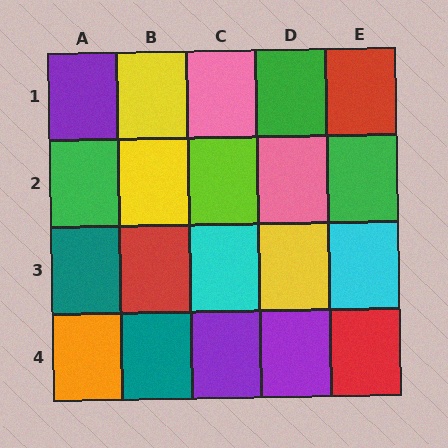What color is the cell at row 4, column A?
Orange.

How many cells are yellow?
3 cells are yellow.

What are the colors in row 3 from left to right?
Teal, red, cyan, yellow, cyan.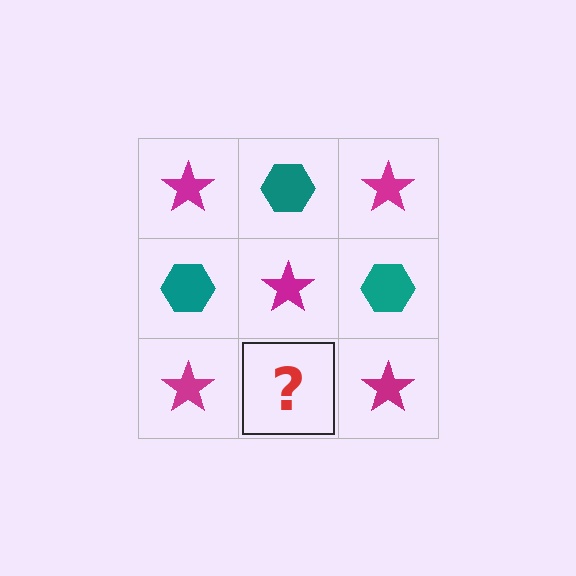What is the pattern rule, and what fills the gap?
The rule is that it alternates magenta star and teal hexagon in a checkerboard pattern. The gap should be filled with a teal hexagon.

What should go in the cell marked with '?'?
The missing cell should contain a teal hexagon.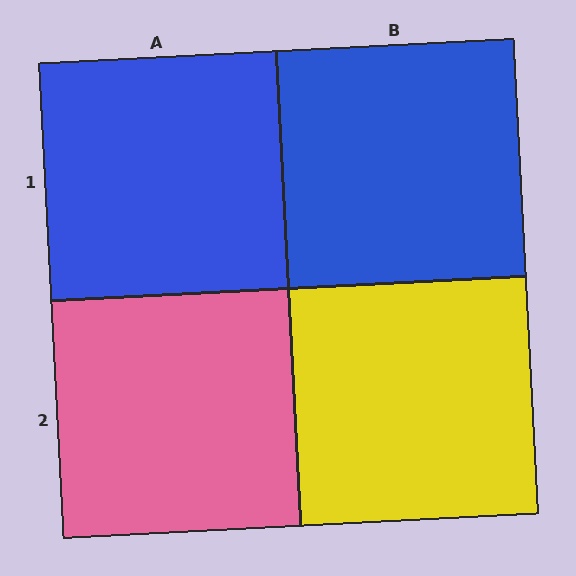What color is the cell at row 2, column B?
Yellow.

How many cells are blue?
2 cells are blue.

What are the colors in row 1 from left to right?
Blue, blue.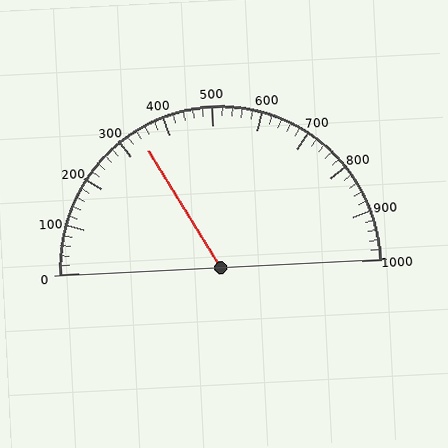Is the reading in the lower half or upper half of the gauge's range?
The reading is in the lower half of the range (0 to 1000).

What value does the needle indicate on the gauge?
The needle indicates approximately 340.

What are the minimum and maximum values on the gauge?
The gauge ranges from 0 to 1000.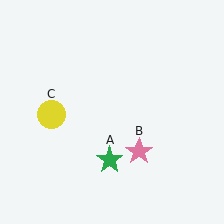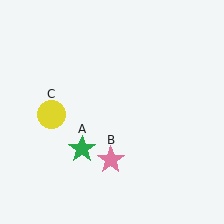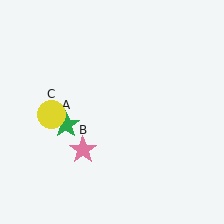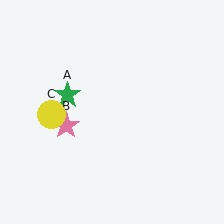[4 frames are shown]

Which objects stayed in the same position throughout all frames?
Yellow circle (object C) remained stationary.